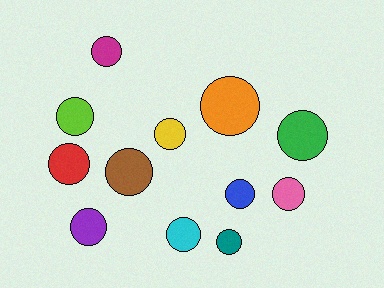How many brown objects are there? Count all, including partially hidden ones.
There is 1 brown object.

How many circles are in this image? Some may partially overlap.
There are 12 circles.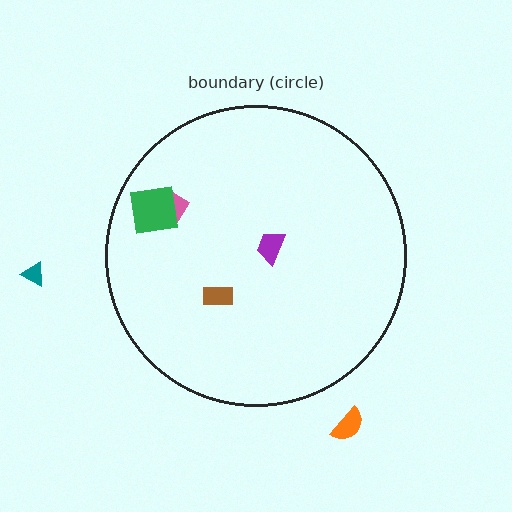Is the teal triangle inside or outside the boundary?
Outside.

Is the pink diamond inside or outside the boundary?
Inside.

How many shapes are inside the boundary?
4 inside, 2 outside.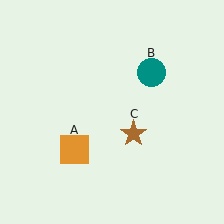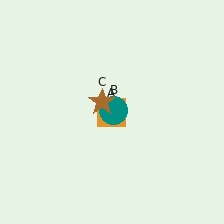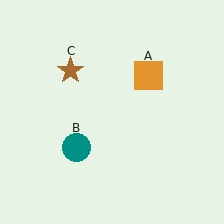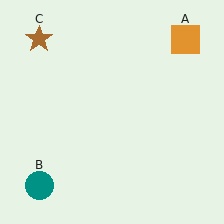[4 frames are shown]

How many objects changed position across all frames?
3 objects changed position: orange square (object A), teal circle (object B), brown star (object C).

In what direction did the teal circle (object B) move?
The teal circle (object B) moved down and to the left.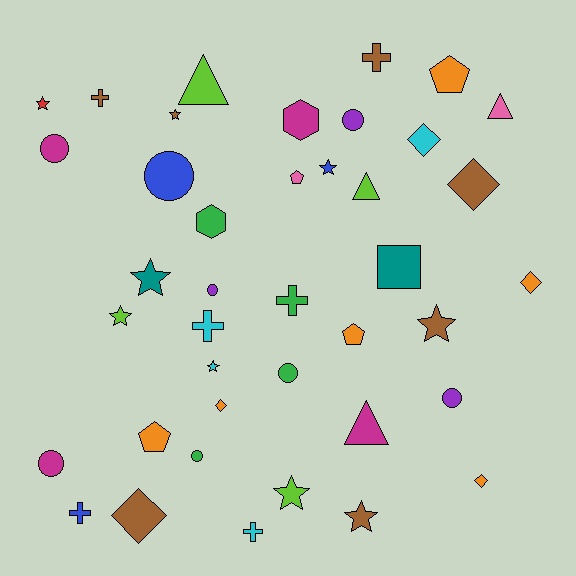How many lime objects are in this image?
There are 4 lime objects.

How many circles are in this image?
There are 8 circles.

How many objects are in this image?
There are 40 objects.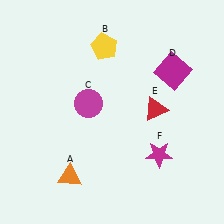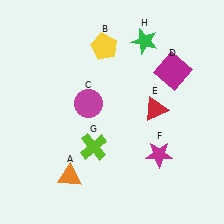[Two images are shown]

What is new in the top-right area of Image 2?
A green star (H) was added in the top-right area of Image 2.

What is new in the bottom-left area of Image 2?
A lime cross (G) was added in the bottom-left area of Image 2.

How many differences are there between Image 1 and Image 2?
There are 2 differences between the two images.